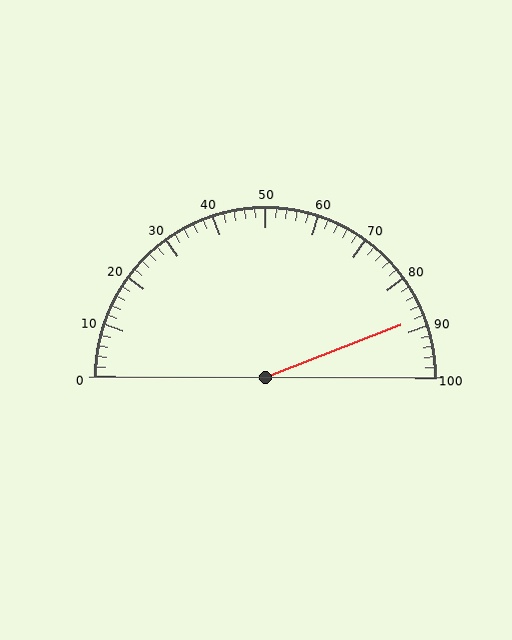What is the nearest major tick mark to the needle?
The nearest major tick mark is 90.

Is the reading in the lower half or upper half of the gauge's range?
The reading is in the upper half of the range (0 to 100).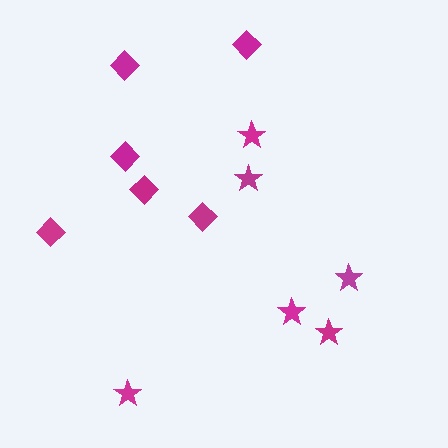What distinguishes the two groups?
There are 2 groups: one group of diamonds (6) and one group of stars (6).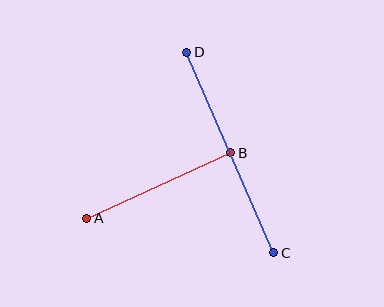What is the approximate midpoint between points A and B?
The midpoint is at approximately (159, 186) pixels.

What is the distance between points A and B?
The distance is approximately 158 pixels.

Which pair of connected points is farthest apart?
Points C and D are farthest apart.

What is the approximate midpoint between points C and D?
The midpoint is at approximately (230, 153) pixels.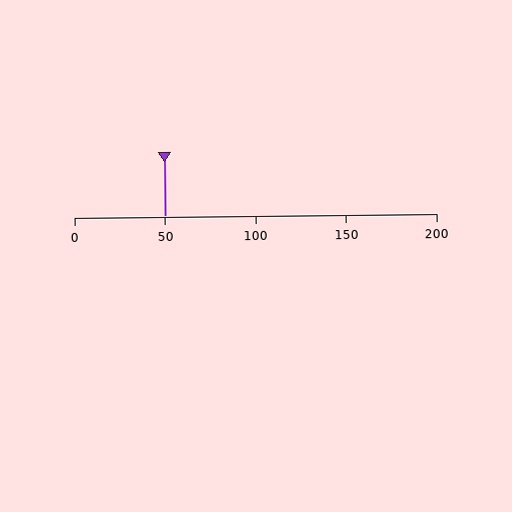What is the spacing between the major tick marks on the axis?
The major ticks are spaced 50 apart.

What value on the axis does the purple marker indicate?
The marker indicates approximately 50.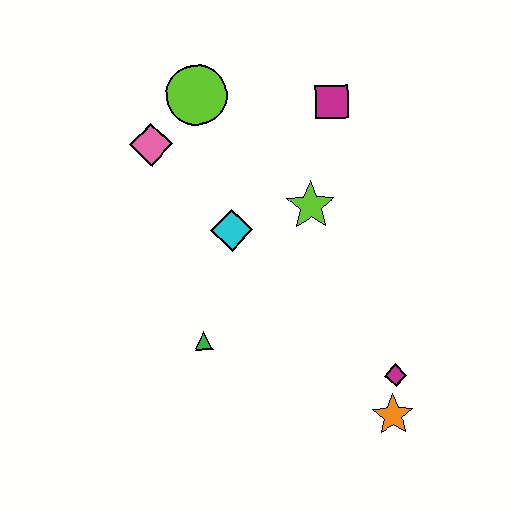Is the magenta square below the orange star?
No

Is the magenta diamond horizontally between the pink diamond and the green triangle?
No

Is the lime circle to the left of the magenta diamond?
Yes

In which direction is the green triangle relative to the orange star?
The green triangle is to the left of the orange star.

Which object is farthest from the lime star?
The orange star is farthest from the lime star.